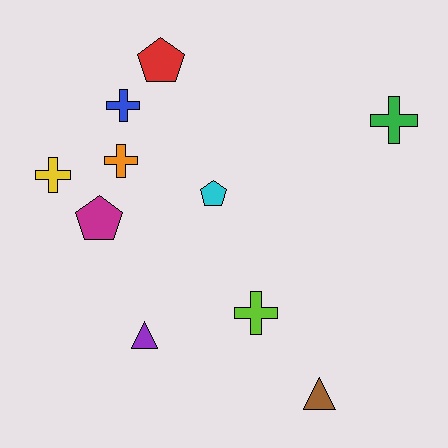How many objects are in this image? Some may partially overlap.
There are 10 objects.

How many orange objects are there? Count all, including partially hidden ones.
There is 1 orange object.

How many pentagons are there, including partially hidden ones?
There are 3 pentagons.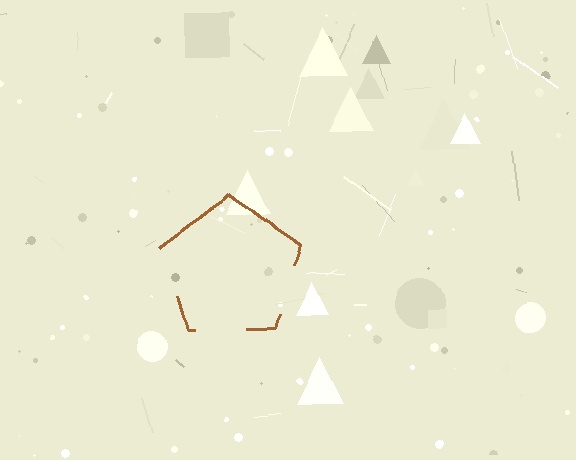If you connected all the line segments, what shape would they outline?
They would outline a pentagon.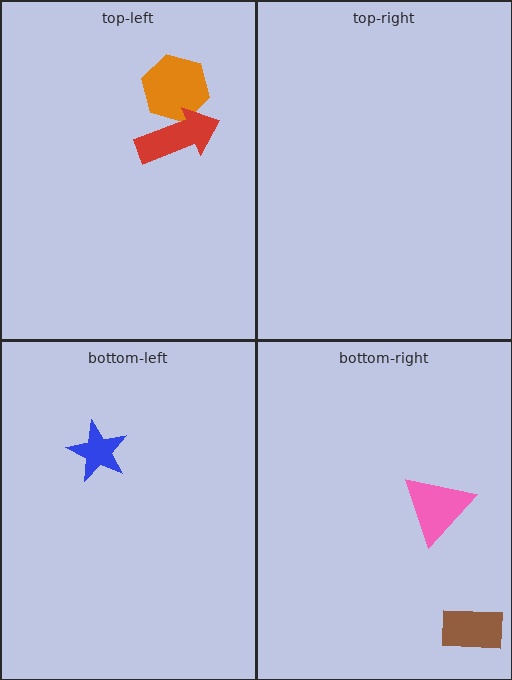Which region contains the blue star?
The bottom-left region.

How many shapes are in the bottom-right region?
2.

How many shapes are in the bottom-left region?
1.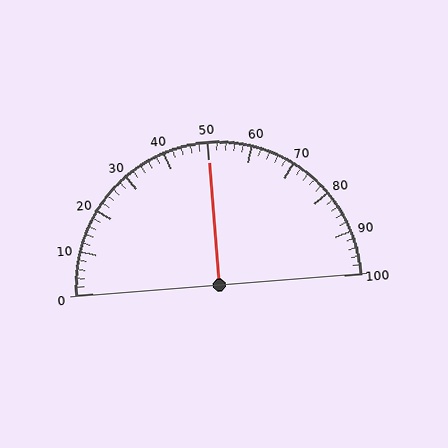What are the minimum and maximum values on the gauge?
The gauge ranges from 0 to 100.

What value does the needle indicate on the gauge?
The needle indicates approximately 50.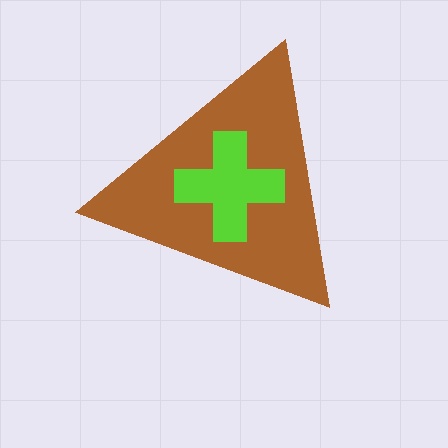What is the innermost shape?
The lime cross.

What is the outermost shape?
The brown triangle.